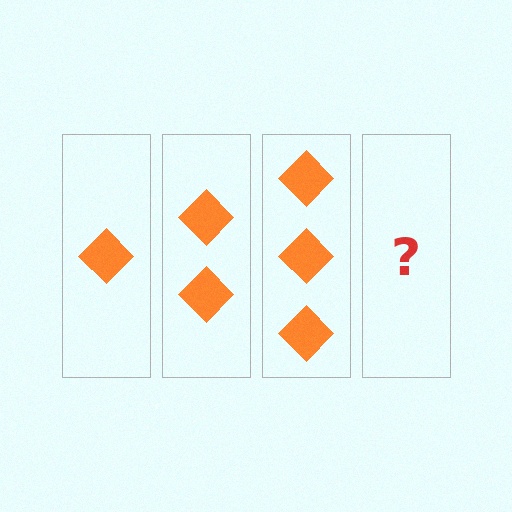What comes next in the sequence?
The next element should be 4 diamonds.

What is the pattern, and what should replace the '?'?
The pattern is that each step adds one more diamond. The '?' should be 4 diamonds.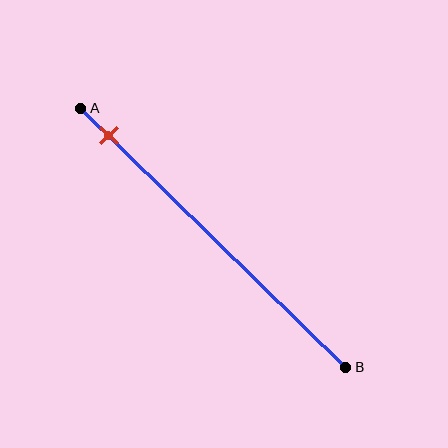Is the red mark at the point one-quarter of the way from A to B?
No, the mark is at about 10% from A, not at the 25% one-quarter point.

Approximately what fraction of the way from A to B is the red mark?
The red mark is approximately 10% of the way from A to B.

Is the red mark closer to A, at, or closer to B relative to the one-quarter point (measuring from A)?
The red mark is closer to point A than the one-quarter point of segment AB.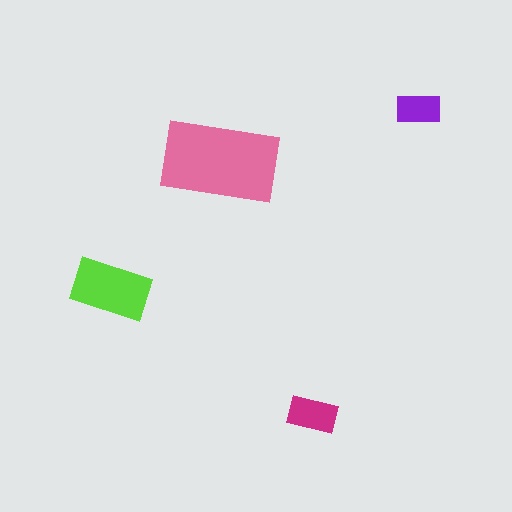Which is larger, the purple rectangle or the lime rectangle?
The lime one.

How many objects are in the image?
There are 4 objects in the image.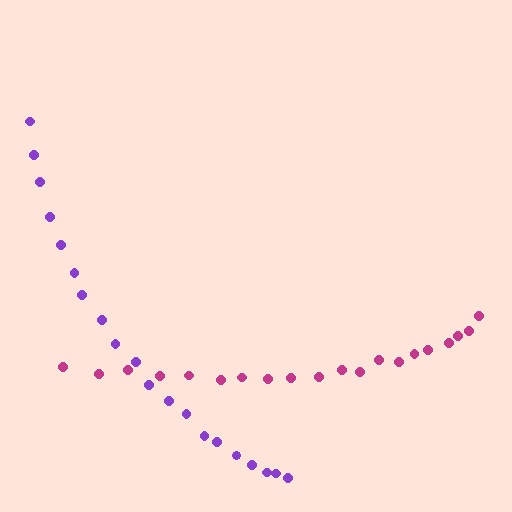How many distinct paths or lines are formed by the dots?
There are 2 distinct paths.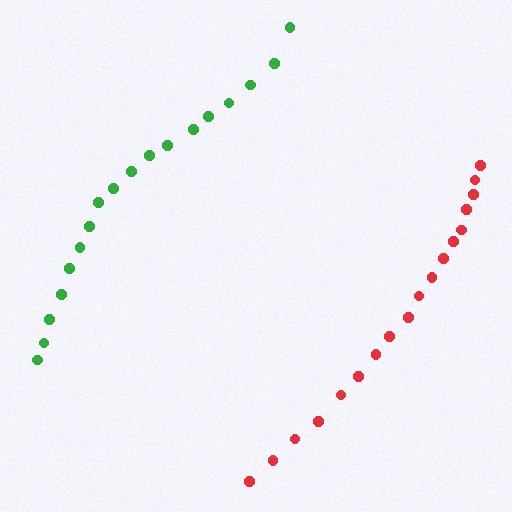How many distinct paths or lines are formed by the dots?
There are 2 distinct paths.